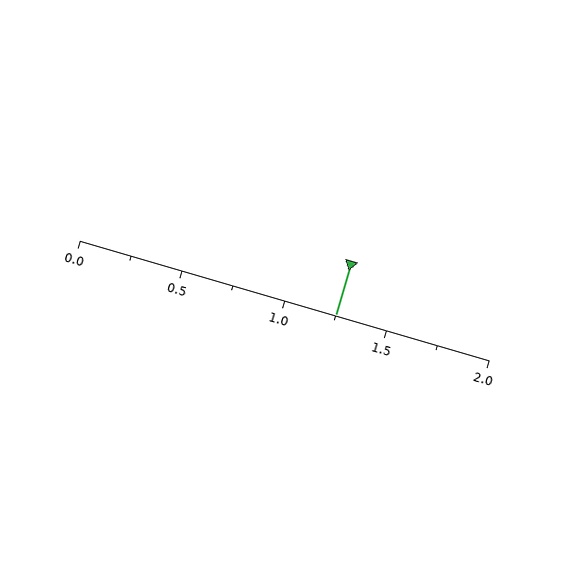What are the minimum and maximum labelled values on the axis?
The axis runs from 0.0 to 2.0.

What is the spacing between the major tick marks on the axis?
The major ticks are spaced 0.5 apart.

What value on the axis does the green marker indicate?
The marker indicates approximately 1.25.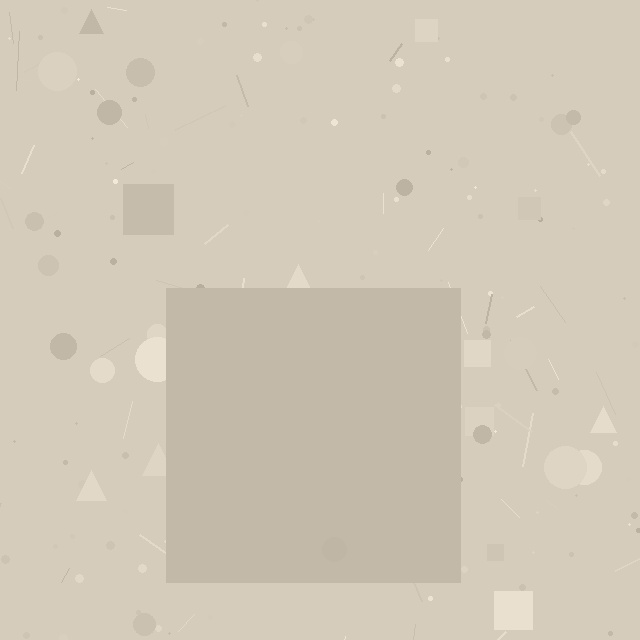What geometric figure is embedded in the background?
A square is embedded in the background.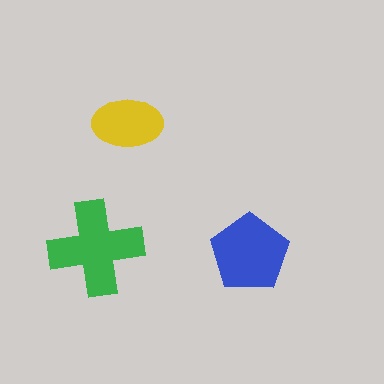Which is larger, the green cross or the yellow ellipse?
The green cross.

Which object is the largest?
The green cross.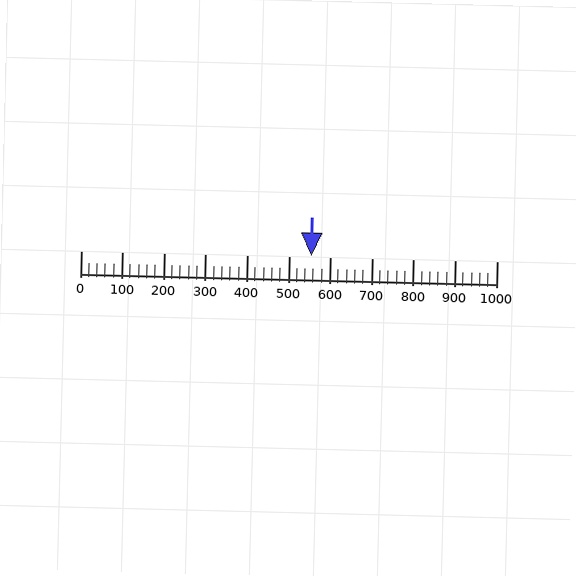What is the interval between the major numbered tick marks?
The major tick marks are spaced 100 units apart.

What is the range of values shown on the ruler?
The ruler shows values from 0 to 1000.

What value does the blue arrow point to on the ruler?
The blue arrow points to approximately 553.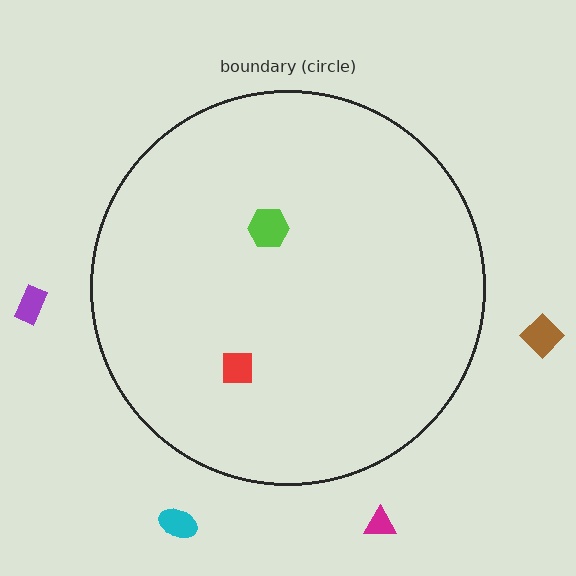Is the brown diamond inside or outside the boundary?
Outside.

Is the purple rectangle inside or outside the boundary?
Outside.